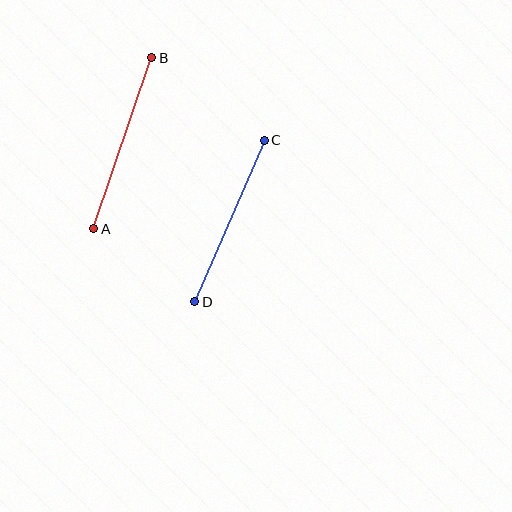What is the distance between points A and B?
The distance is approximately 180 pixels.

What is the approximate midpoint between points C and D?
The midpoint is at approximately (229, 221) pixels.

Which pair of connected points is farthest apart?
Points A and B are farthest apart.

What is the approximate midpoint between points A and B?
The midpoint is at approximately (123, 143) pixels.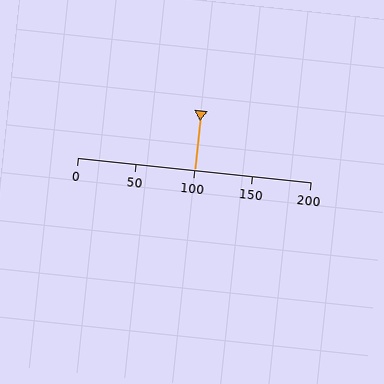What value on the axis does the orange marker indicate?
The marker indicates approximately 100.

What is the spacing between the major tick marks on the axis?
The major ticks are spaced 50 apart.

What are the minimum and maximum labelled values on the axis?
The axis runs from 0 to 200.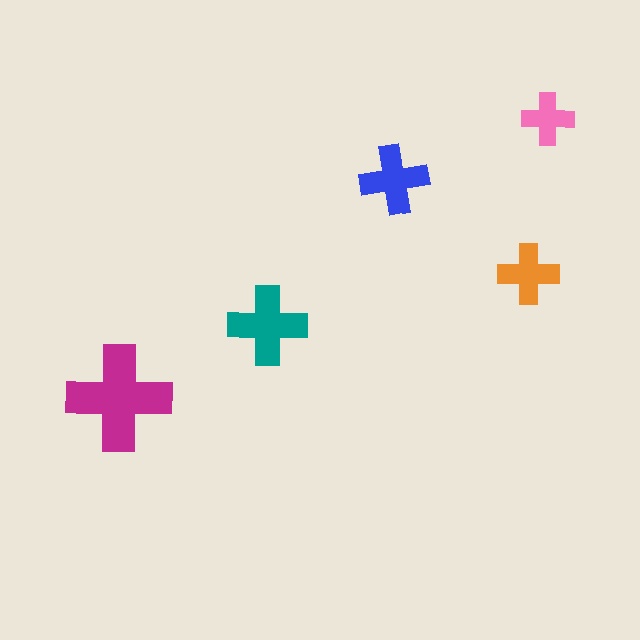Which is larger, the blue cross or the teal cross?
The teal one.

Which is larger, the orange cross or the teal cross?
The teal one.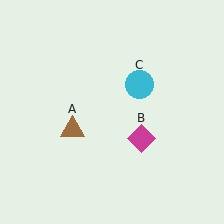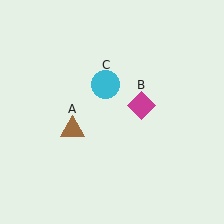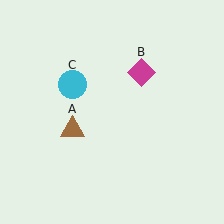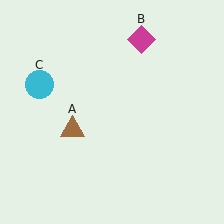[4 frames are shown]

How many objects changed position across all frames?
2 objects changed position: magenta diamond (object B), cyan circle (object C).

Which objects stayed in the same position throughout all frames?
Brown triangle (object A) remained stationary.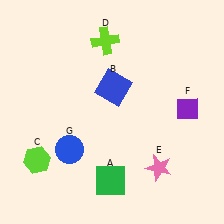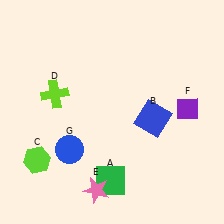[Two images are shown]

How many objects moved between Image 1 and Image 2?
3 objects moved between the two images.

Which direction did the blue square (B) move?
The blue square (B) moved right.